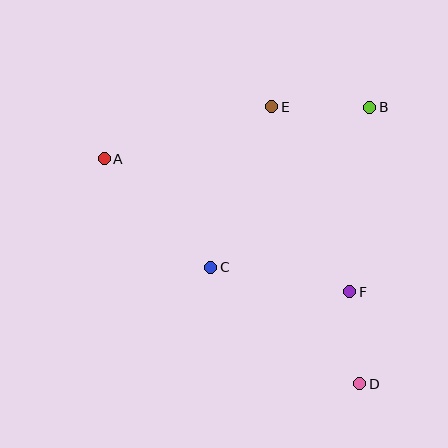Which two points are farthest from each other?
Points A and D are farthest from each other.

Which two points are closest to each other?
Points D and F are closest to each other.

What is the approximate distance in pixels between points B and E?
The distance between B and E is approximately 98 pixels.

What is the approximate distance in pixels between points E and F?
The distance between E and F is approximately 201 pixels.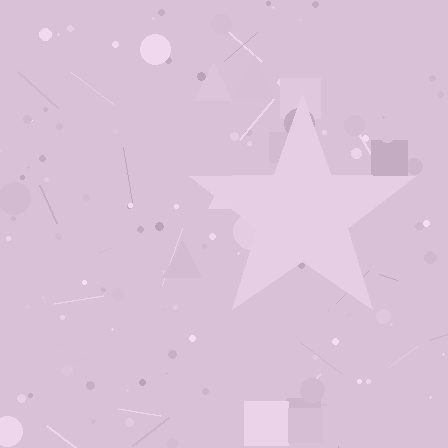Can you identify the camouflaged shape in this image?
The camouflaged shape is a star.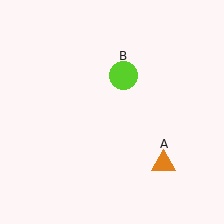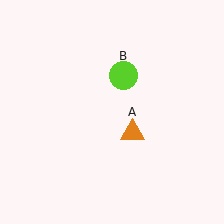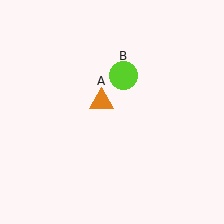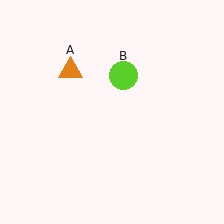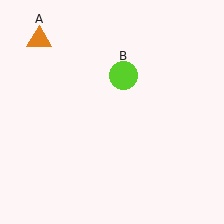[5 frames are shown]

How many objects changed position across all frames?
1 object changed position: orange triangle (object A).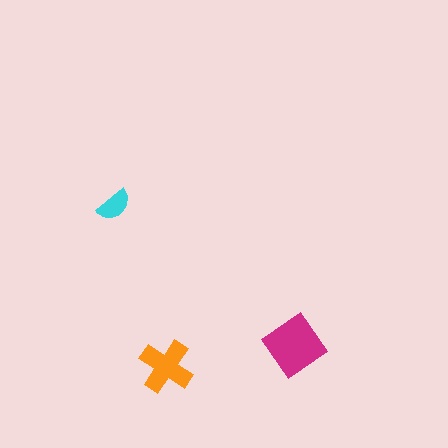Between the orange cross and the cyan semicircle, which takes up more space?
The orange cross.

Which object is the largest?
The magenta diamond.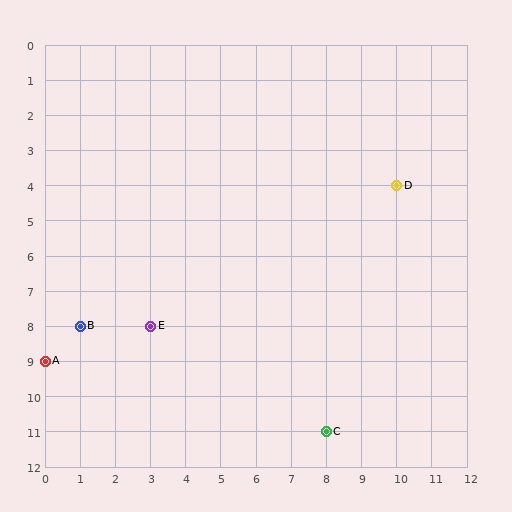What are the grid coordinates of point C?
Point C is at grid coordinates (8, 11).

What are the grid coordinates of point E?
Point E is at grid coordinates (3, 8).